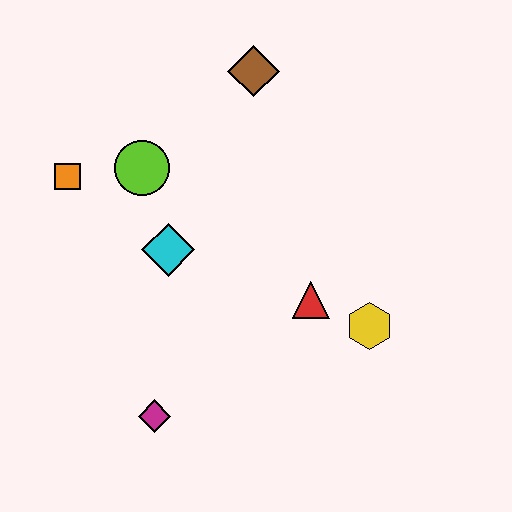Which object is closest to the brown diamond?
The lime circle is closest to the brown diamond.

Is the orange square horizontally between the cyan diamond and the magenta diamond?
No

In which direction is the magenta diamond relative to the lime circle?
The magenta diamond is below the lime circle.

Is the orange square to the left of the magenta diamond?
Yes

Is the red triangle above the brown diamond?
No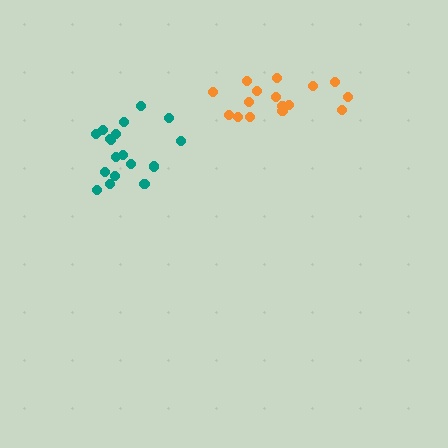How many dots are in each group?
Group 1: 16 dots, Group 2: 18 dots (34 total).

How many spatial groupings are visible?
There are 2 spatial groupings.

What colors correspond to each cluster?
The clusters are colored: orange, teal.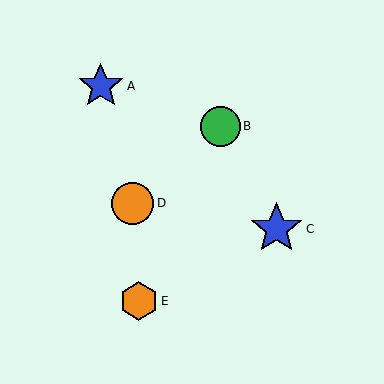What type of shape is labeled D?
Shape D is an orange circle.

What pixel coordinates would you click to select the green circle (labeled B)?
Click at (220, 126) to select the green circle B.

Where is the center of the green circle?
The center of the green circle is at (220, 126).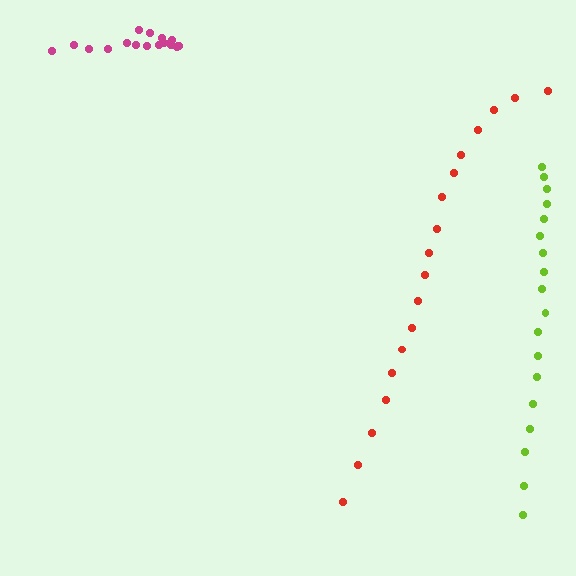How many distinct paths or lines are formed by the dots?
There are 3 distinct paths.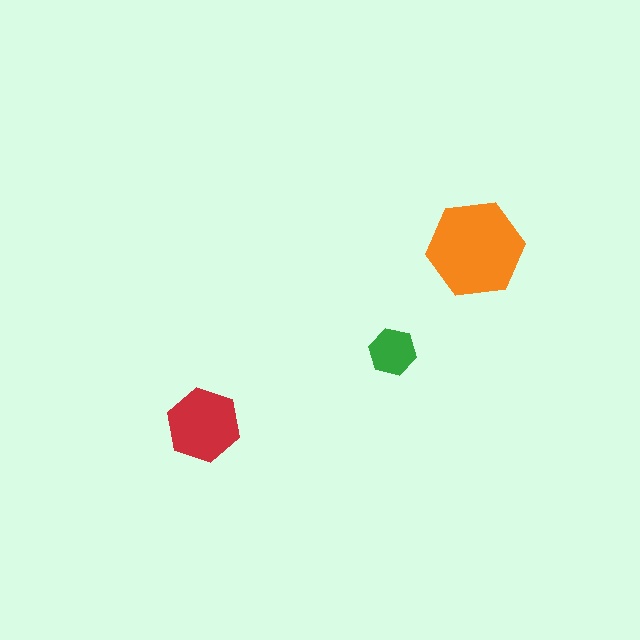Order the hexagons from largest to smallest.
the orange one, the red one, the green one.